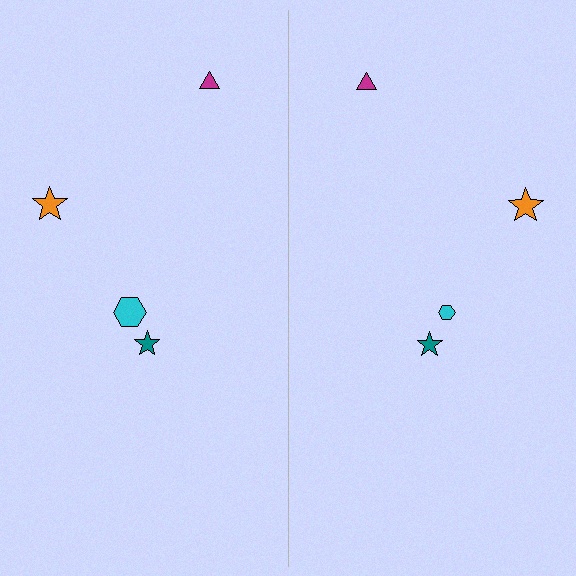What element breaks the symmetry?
The cyan hexagon on the right side has a different size than its mirror counterpart.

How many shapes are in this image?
There are 8 shapes in this image.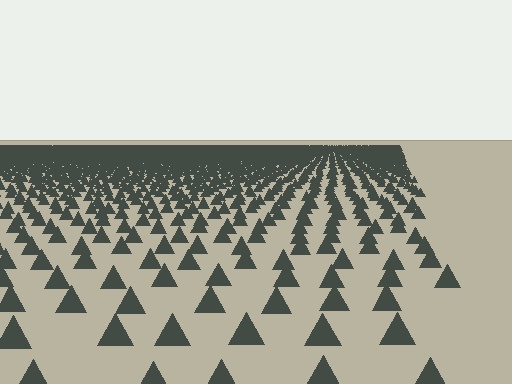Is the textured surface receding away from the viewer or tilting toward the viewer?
The surface is receding away from the viewer. Texture elements get smaller and denser toward the top.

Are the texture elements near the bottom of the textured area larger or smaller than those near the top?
Larger. Near the bottom, elements are closer to the viewer and appear at a bigger on-screen size.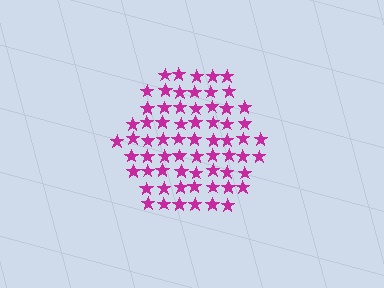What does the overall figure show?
The overall figure shows a hexagon.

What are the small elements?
The small elements are stars.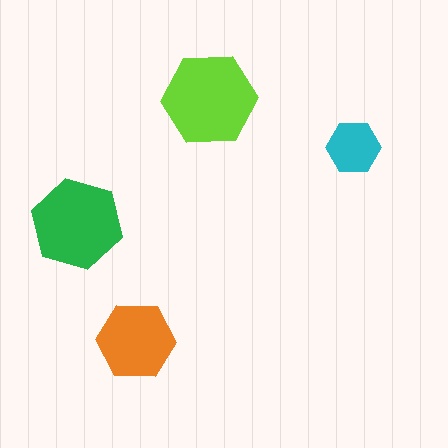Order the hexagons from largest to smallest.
the lime one, the green one, the orange one, the cyan one.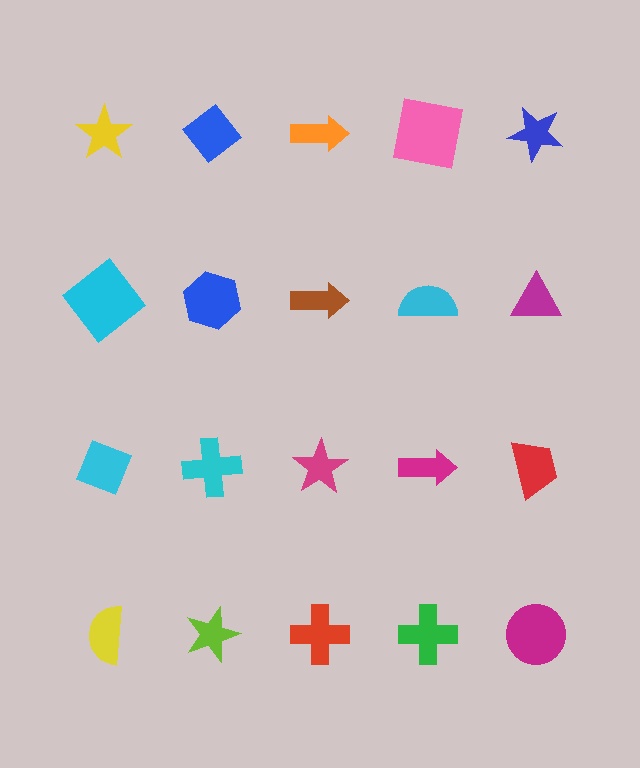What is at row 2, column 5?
A magenta triangle.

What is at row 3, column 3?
A magenta star.